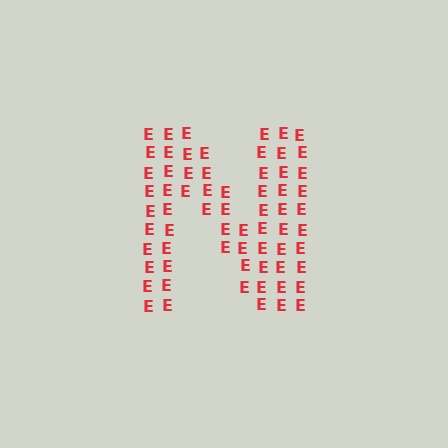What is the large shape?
The large shape is the letter N.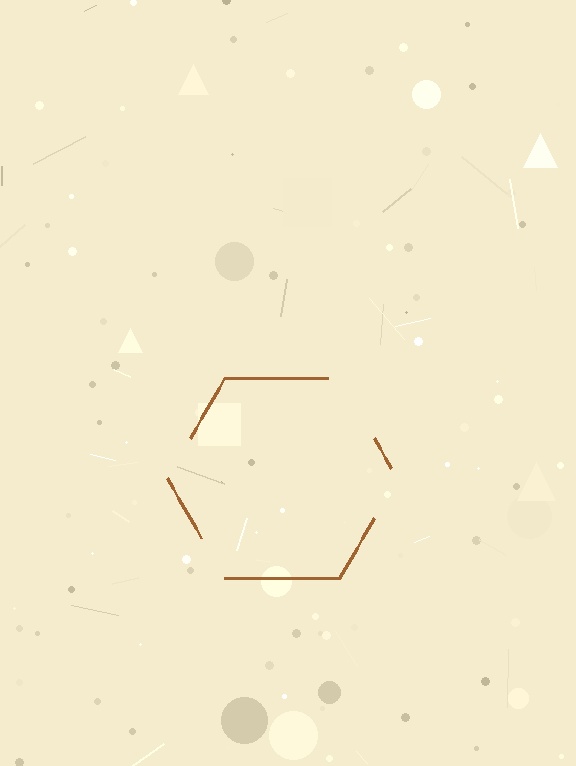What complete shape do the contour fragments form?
The contour fragments form a hexagon.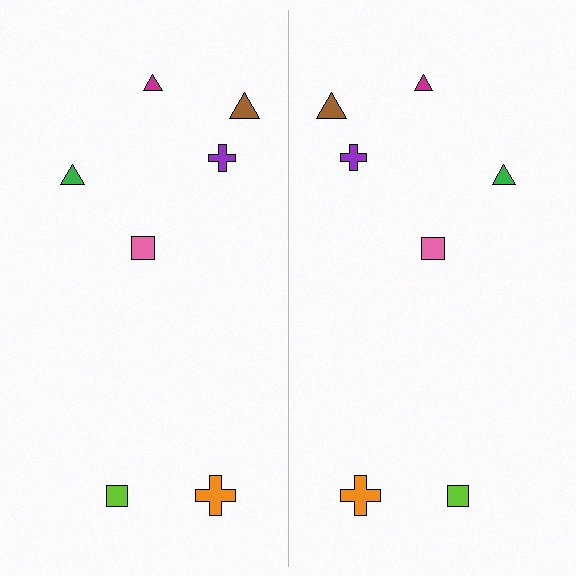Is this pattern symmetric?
Yes, this pattern has bilateral (reflection) symmetry.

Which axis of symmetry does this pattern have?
The pattern has a vertical axis of symmetry running through the center of the image.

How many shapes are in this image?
There are 14 shapes in this image.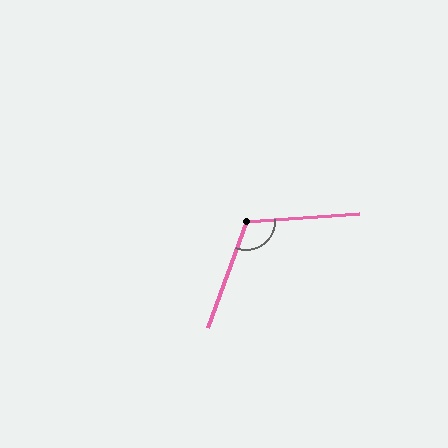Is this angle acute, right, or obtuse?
It is obtuse.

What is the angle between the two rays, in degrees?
Approximately 114 degrees.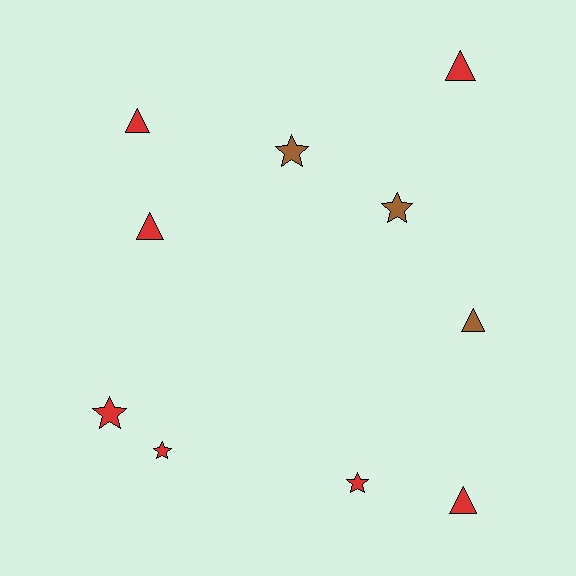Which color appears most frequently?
Red, with 7 objects.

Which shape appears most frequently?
Triangle, with 5 objects.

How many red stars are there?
There are 3 red stars.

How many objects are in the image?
There are 10 objects.